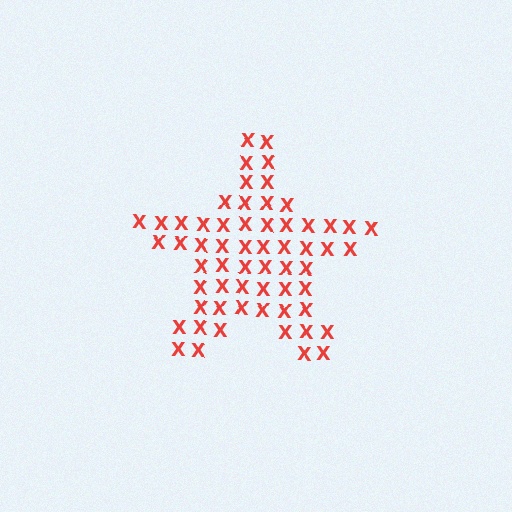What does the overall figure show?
The overall figure shows a star.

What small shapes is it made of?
It is made of small letter X's.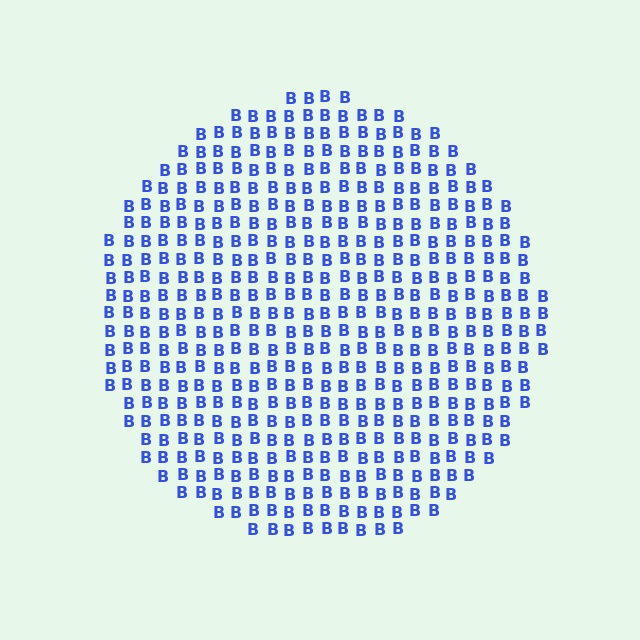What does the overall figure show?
The overall figure shows a circle.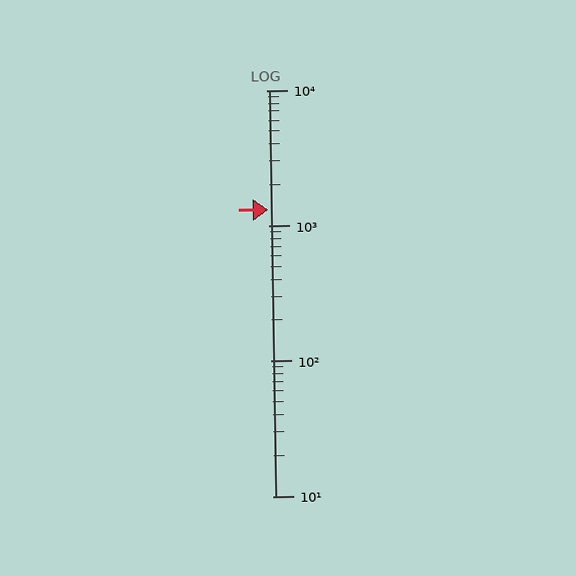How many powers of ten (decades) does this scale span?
The scale spans 3 decades, from 10 to 10000.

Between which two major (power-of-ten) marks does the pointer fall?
The pointer is between 1000 and 10000.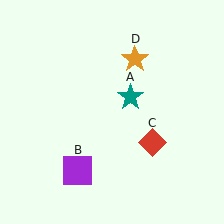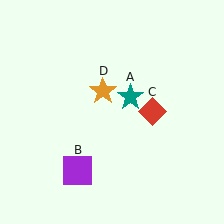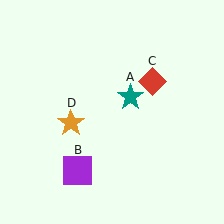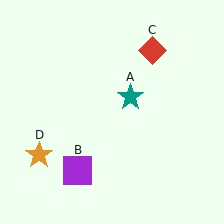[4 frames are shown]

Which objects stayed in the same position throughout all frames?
Teal star (object A) and purple square (object B) remained stationary.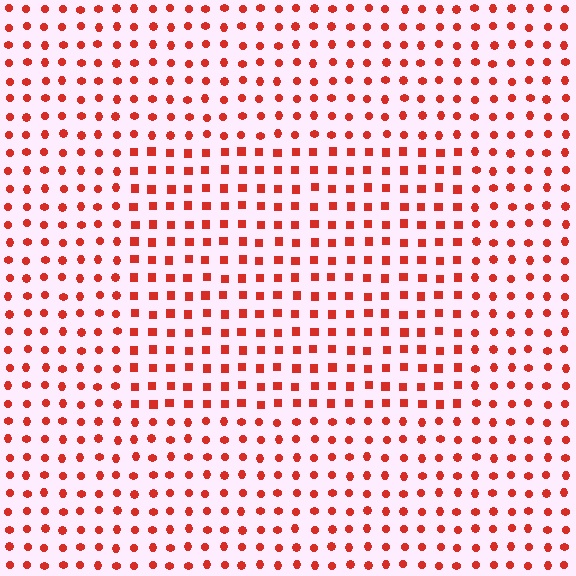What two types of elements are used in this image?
The image uses squares inside the rectangle region and circles outside it.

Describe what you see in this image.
The image is filled with small red elements arranged in a uniform grid. A rectangle-shaped region contains squares, while the surrounding area contains circles. The boundary is defined purely by the change in element shape.